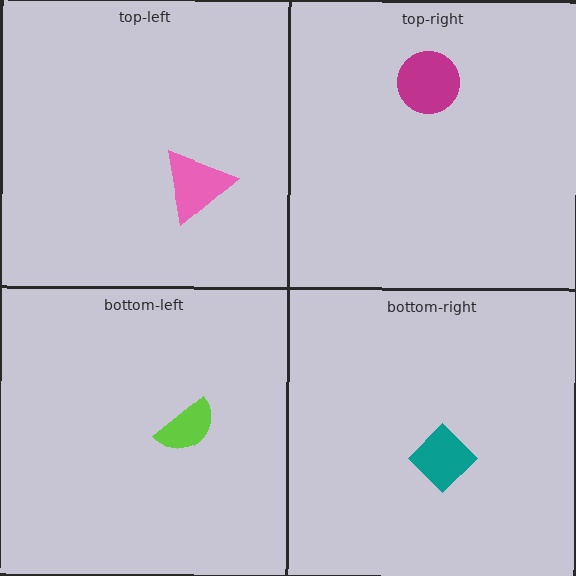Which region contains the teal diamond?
The bottom-right region.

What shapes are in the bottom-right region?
The teal diamond.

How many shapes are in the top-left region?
1.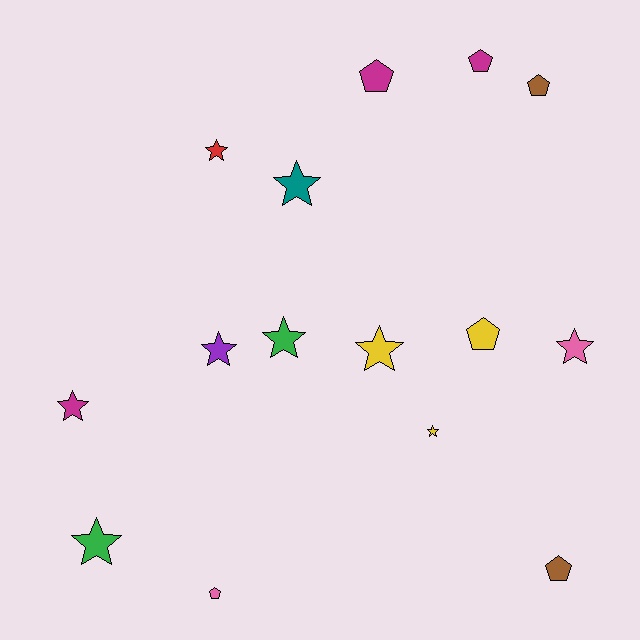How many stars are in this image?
There are 9 stars.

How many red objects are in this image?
There is 1 red object.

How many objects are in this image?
There are 15 objects.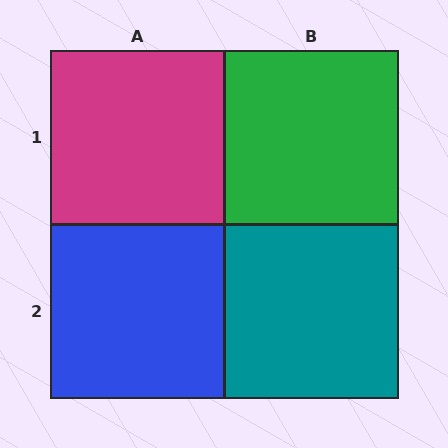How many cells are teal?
1 cell is teal.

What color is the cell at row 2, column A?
Blue.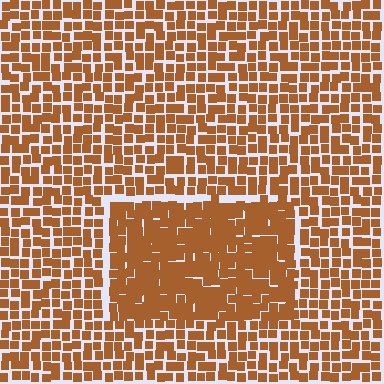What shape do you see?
I see a rectangle.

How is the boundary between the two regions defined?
The boundary is defined by a change in element density (approximately 1.5x ratio). All elements are the same color, size, and shape.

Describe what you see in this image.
The image contains small brown elements arranged at two different densities. A rectangle-shaped region is visible where the elements are more densely packed than the surrounding area.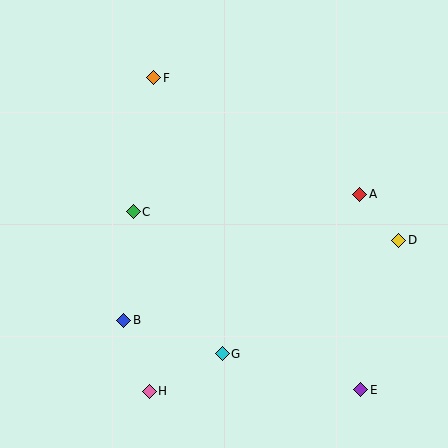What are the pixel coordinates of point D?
Point D is at (399, 240).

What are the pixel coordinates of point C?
Point C is at (133, 212).